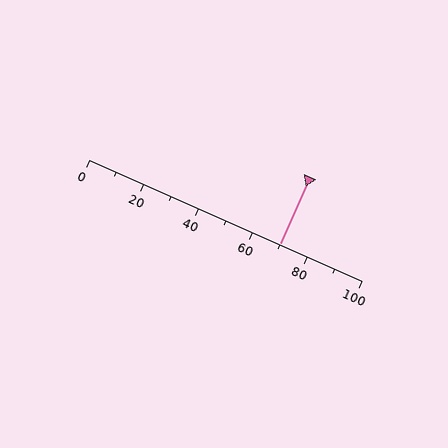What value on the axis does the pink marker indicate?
The marker indicates approximately 70.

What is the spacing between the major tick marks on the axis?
The major ticks are spaced 20 apart.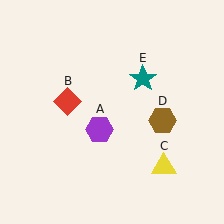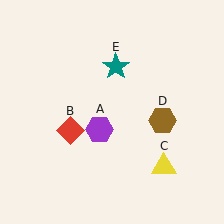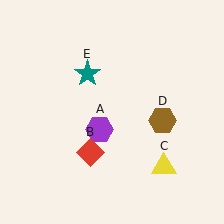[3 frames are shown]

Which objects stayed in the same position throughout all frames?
Purple hexagon (object A) and yellow triangle (object C) and brown hexagon (object D) remained stationary.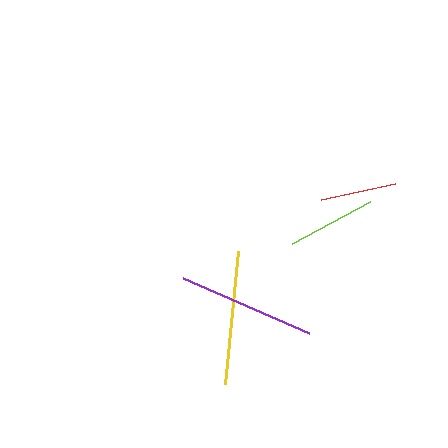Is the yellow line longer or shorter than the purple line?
The purple line is longer than the yellow line.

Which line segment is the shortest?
The red line is the shortest at approximately 76 pixels.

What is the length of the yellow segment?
The yellow segment is approximately 134 pixels long.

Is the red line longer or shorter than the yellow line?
The yellow line is longer than the red line.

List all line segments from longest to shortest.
From longest to shortest: purple, yellow, lime, red.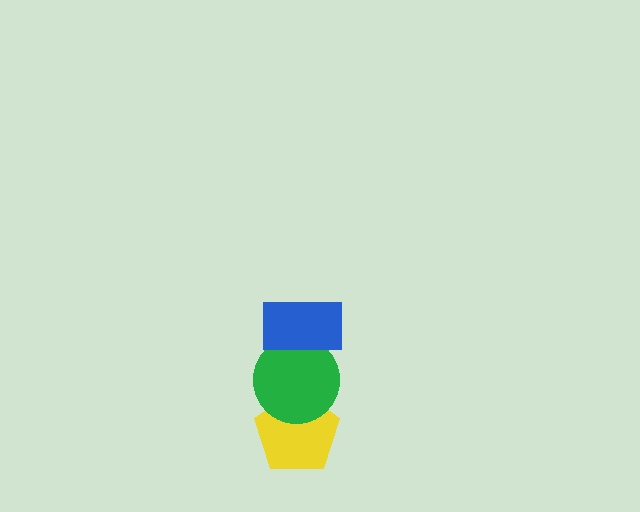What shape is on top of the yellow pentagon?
The green circle is on top of the yellow pentagon.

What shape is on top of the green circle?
The blue rectangle is on top of the green circle.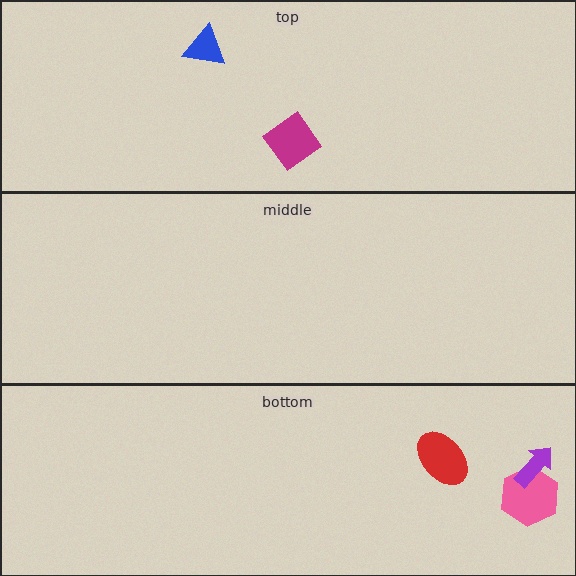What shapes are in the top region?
The magenta diamond, the blue triangle.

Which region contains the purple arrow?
The bottom region.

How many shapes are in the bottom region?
3.